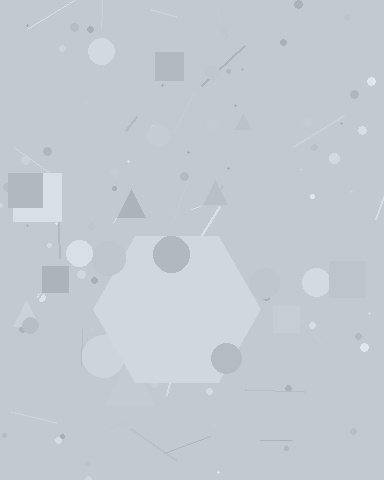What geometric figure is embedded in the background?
A hexagon is embedded in the background.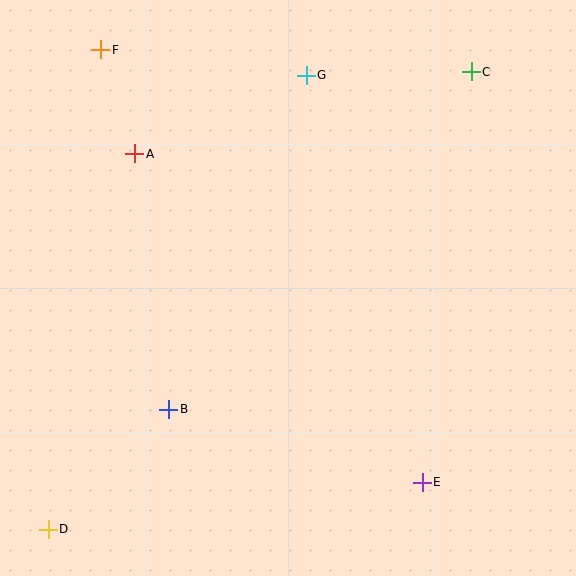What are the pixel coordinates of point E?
Point E is at (422, 482).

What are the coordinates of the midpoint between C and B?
The midpoint between C and B is at (320, 241).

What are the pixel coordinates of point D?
Point D is at (48, 529).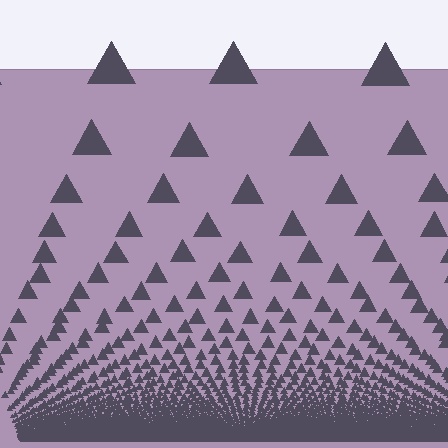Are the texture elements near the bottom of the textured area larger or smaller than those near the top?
Smaller. The gradient is inverted — elements near the bottom are smaller and denser.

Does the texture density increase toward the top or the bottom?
Density increases toward the bottom.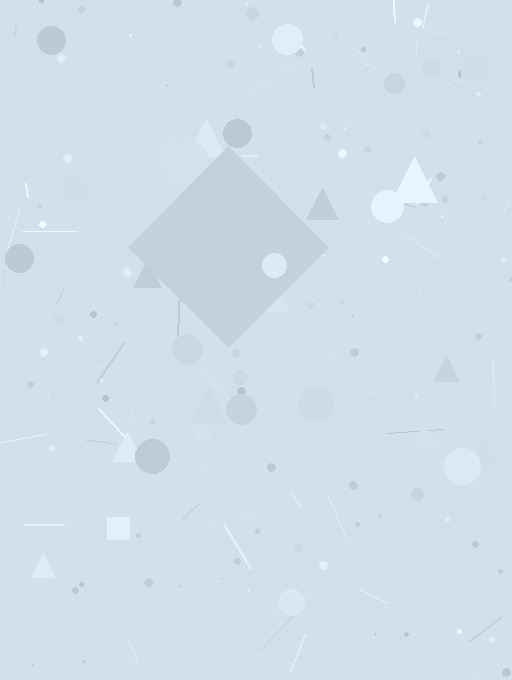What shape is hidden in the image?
A diamond is hidden in the image.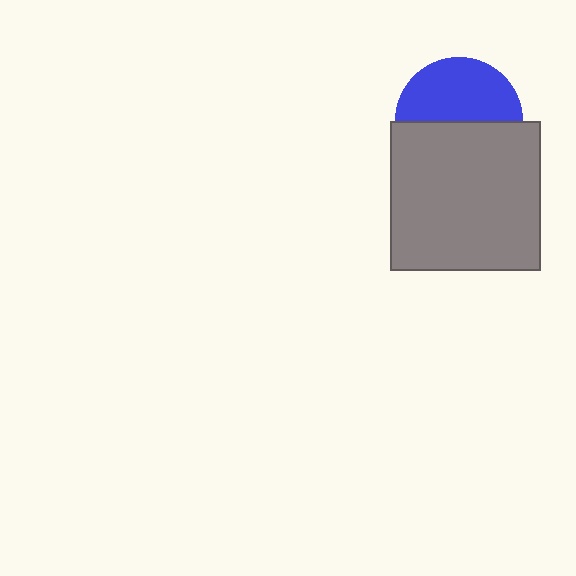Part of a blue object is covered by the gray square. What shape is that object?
It is a circle.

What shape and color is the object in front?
The object in front is a gray square.